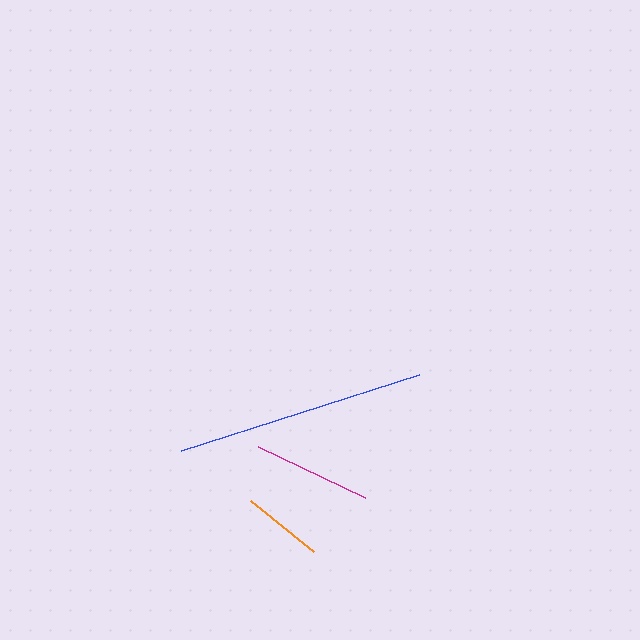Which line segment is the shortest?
The orange line is the shortest at approximately 82 pixels.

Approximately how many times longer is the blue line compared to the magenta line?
The blue line is approximately 2.1 times the length of the magenta line.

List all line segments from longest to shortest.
From longest to shortest: blue, magenta, orange.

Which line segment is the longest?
The blue line is the longest at approximately 250 pixels.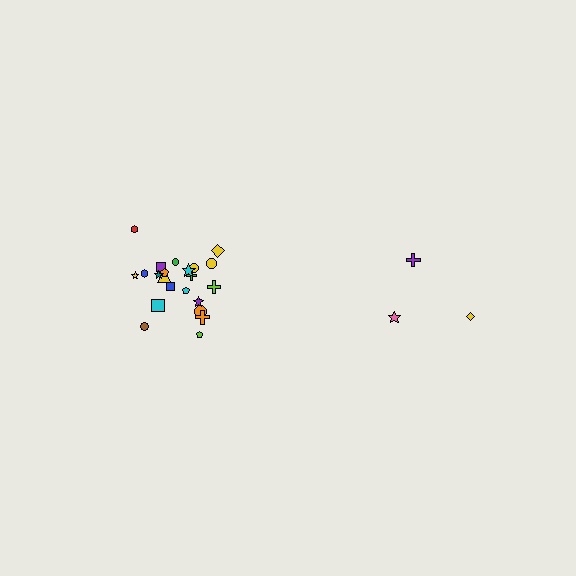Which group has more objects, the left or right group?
The left group.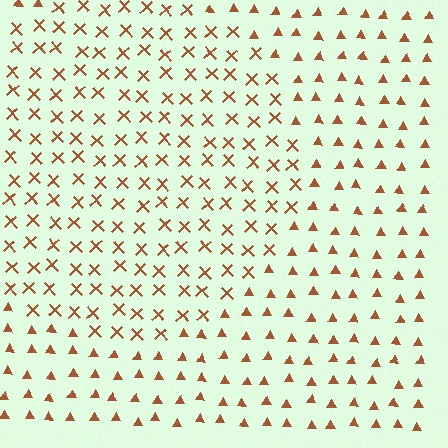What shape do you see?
I see a circle.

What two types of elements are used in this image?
The image uses X marks inside the circle region and triangles outside it.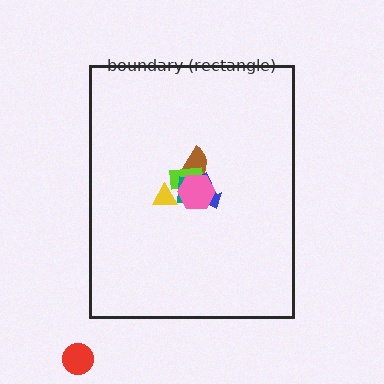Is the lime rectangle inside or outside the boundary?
Inside.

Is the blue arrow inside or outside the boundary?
Inside.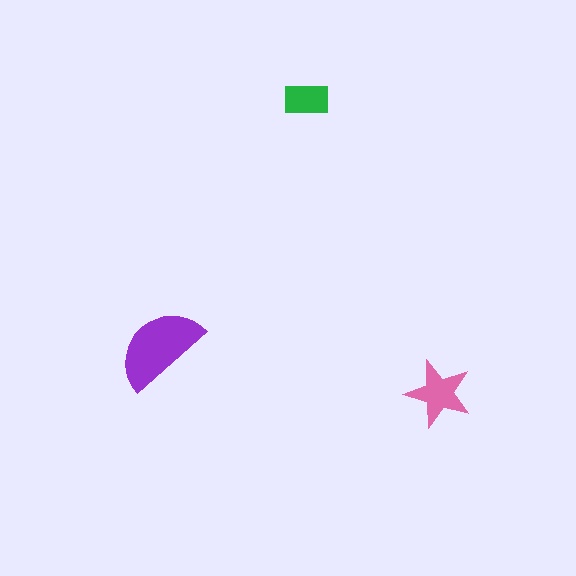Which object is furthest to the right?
The pink star is rightmost.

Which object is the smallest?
The green rectangle.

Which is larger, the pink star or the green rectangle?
The pink star.